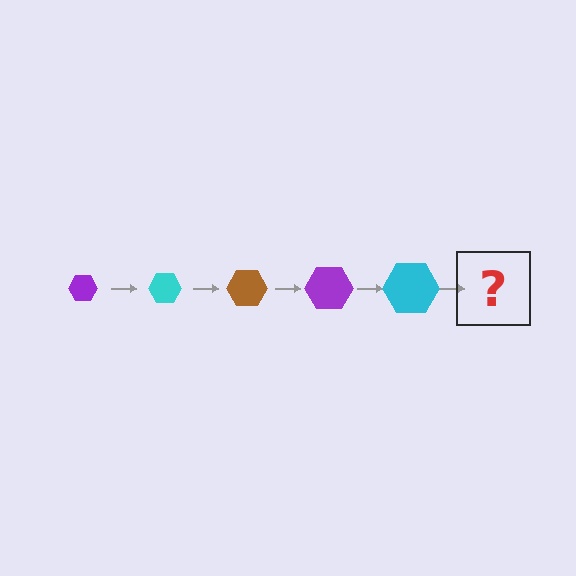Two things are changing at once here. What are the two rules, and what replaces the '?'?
The two rules are that the hexagon grows larger each step and the color cycles through purple, cyan, and brown. The '?' should be a brown hexagon, larger than the previous one.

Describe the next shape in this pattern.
It should be a brown hexagon, larger than the previous one.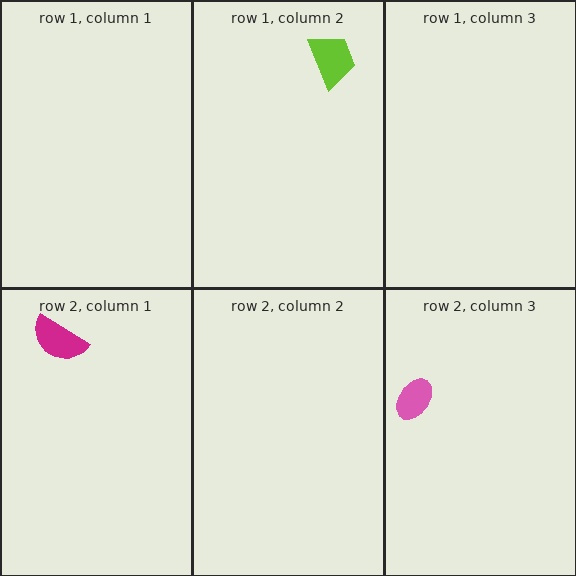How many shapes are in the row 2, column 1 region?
1.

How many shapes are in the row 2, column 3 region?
1.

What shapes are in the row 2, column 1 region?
The magenta semicircle.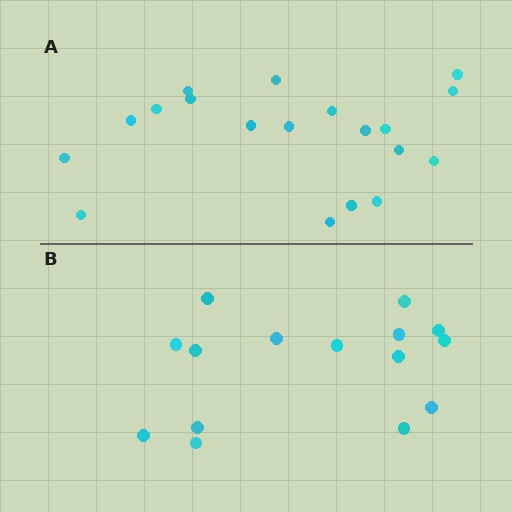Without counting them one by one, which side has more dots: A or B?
Region A (the top region) has more dots.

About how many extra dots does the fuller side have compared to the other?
Region A has about 4 more dots than region B.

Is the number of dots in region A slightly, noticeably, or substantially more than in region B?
Region A has noticeably more, but not dramatically so. The ratio is roughly 1.3 to 1.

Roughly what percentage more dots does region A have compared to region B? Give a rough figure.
About 25% more.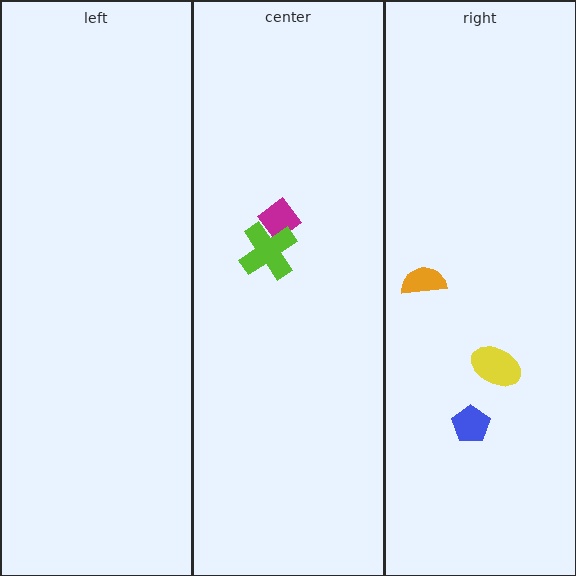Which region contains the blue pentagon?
The right region.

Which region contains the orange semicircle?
The right region.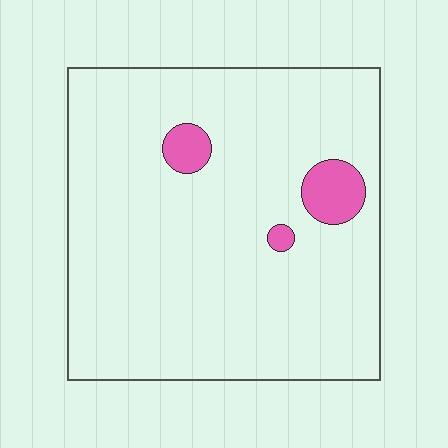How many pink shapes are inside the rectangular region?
3.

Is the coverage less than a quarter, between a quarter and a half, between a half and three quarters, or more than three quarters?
Less than a quarter.